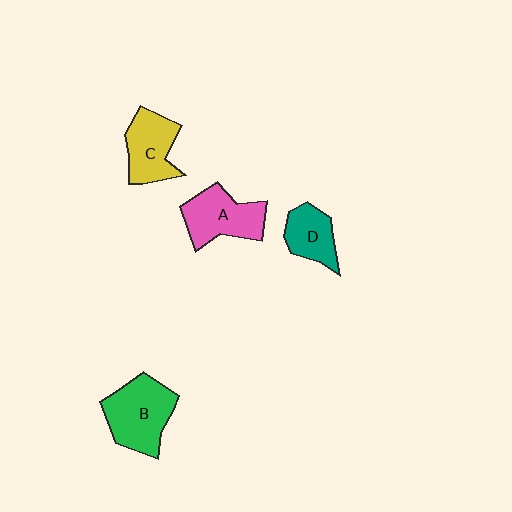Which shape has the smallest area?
Shape D (teal).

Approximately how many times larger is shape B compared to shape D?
Approximately 1.6 times.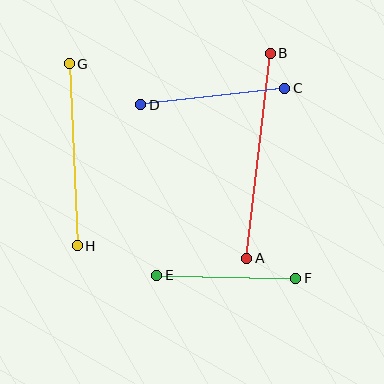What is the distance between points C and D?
The distance is approximately 145 pixels.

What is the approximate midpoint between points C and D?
The midpoint is at approximately (213, 97) pixels.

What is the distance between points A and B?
The distance is approximately 206 pixels.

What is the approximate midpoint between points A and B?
The midpoint is at approximately (258, 156) pixels.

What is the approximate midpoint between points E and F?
The midpoint is at approximately (226, 277) pixels.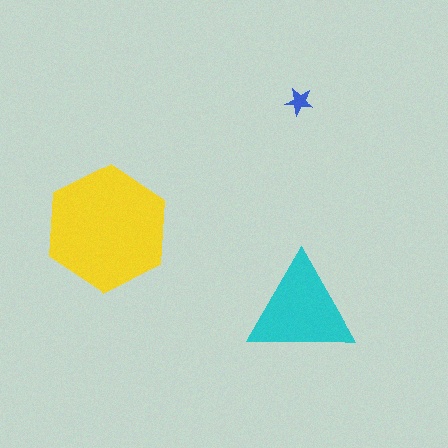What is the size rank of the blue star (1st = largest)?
3rd.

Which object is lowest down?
The cyan triangle is bottommost.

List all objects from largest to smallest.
The yellow hexagon, the cyan triangle, the blue star.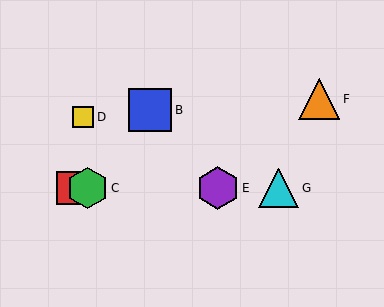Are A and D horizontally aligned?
No, A is at y≈188 and D is at y≈117.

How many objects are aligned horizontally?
4 objects (A, C, E, G) are aligned horizontally.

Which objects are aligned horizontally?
Objects A, C, E, G are aligned horizontally.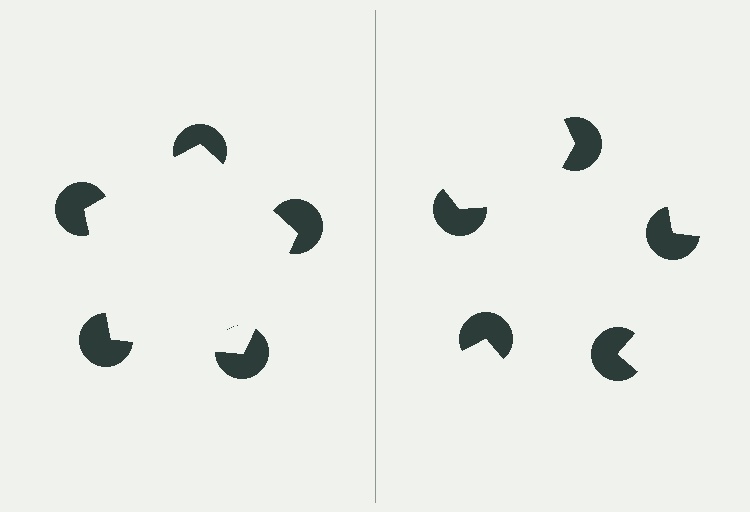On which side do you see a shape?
An illusory pentagon appears on the left side. On the right side the wedge cuts are rotated, so no coherent shape forms.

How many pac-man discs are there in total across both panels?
10 — 5 on each side.